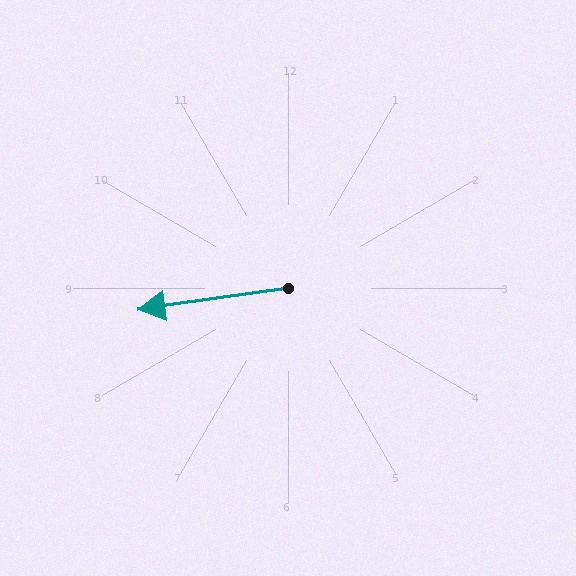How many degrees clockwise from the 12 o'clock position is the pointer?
Approximately 262 degrees.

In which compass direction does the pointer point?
West.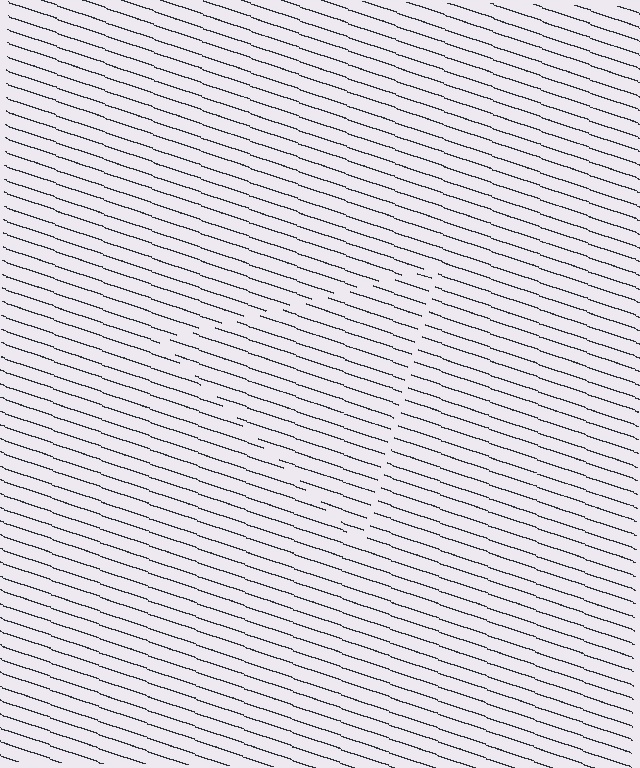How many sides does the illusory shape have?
3 sides — the line-ends trace a triangle.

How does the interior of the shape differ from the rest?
The interior of the shape contains the same grating, shifted by half a period — the contour is defined by the phase discontinuity where line-ends from the inner and outer gratings abut.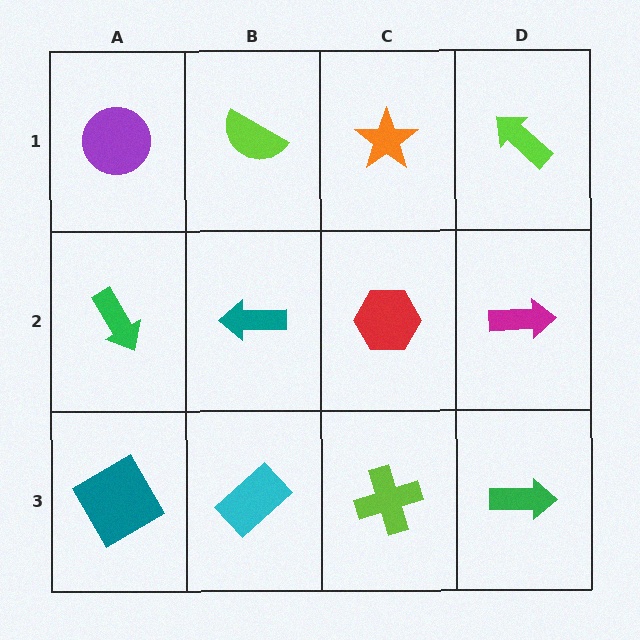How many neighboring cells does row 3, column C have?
3.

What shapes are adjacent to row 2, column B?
A lime semicircle (row 1, column B), a cyan rectangle (row 3, column B), a green arrow (row 2, column A), a red hexagon (row 2, column C).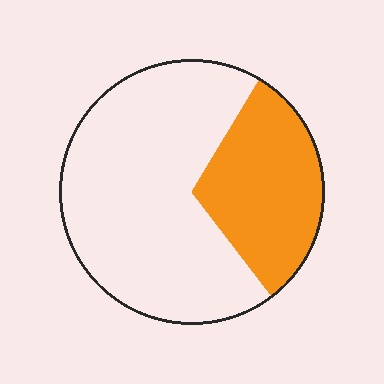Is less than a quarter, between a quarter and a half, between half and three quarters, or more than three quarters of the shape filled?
Between a quarter and a half.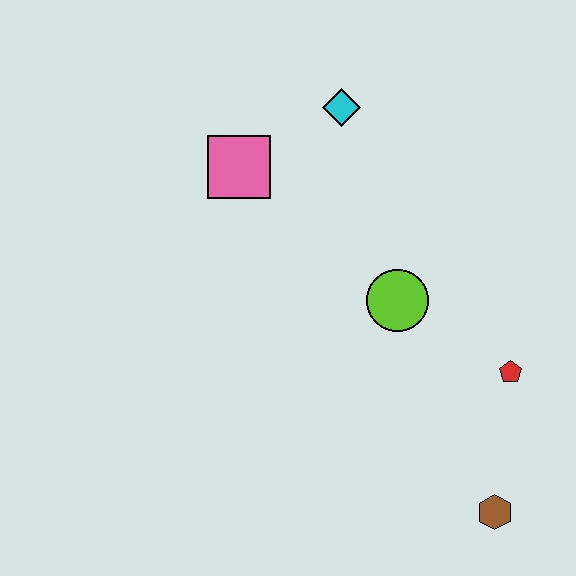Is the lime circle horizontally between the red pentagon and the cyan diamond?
Yes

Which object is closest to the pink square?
The cyan diamond is closest to the pink square.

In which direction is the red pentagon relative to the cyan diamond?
The red pentagon is below the cyan diamond.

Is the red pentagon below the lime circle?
Yes